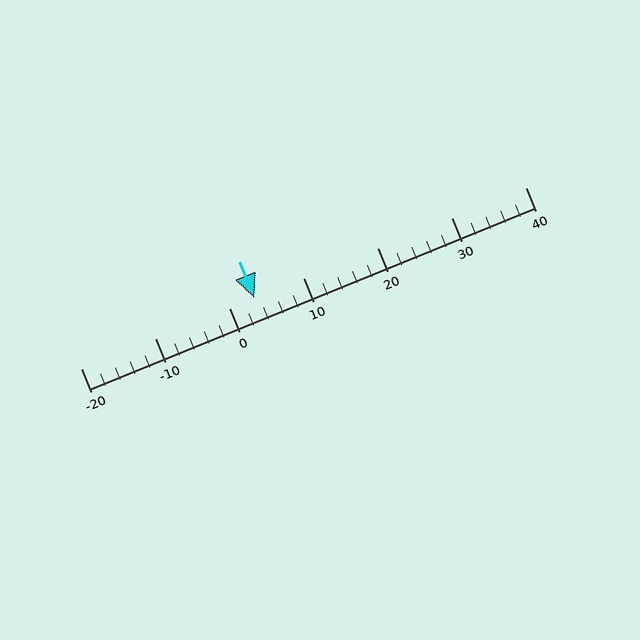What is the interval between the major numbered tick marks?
The major tick marks are spaced 10 units apart.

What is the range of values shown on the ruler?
The ruler shows values from -20 to 40.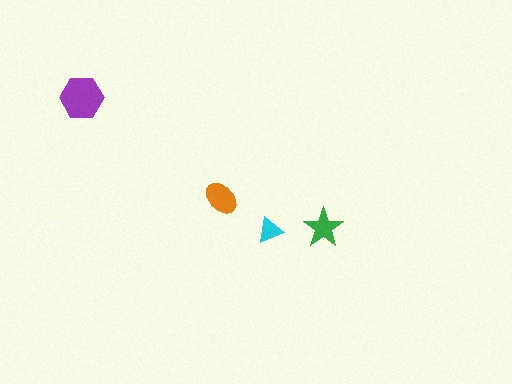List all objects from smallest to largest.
The cyan triangle, the green star, the orange ellipse, the purple hexagon.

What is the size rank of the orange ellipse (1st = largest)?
2nd.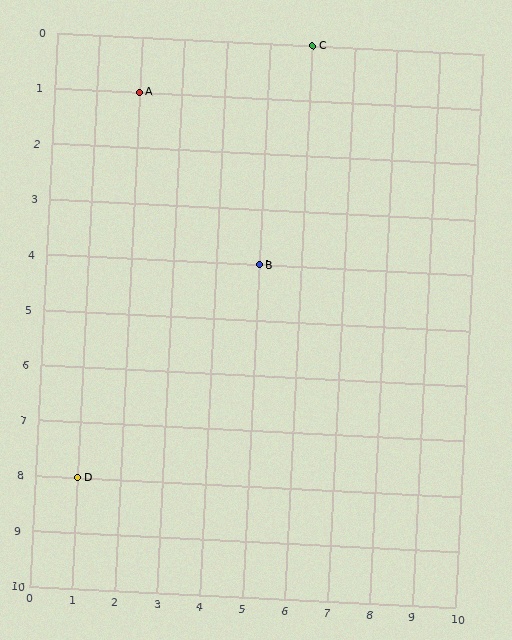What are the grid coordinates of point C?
Point C is at grid coordinates (6, 0).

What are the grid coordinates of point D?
Point D is at grid coordinates (1, 8).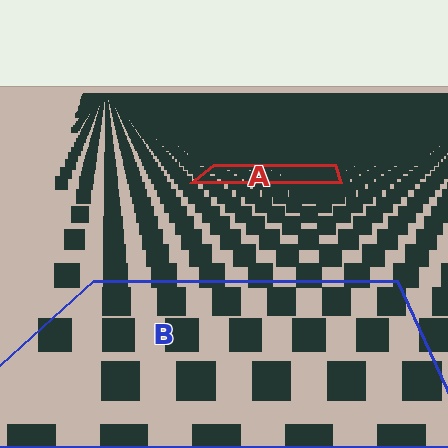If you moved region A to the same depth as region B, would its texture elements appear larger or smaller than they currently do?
They would appear larger. At a closer depth, the same texture elements are projected at a bigger on-screen size.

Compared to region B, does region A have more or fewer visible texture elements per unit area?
Region A has more texture elements per unit area — they are packed more densely because it is farther away.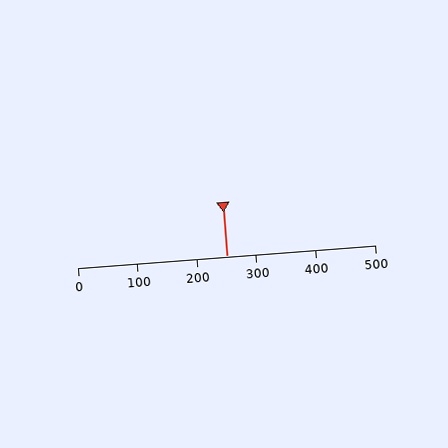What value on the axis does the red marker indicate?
The marker indicates approximately 250.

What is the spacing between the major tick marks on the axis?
The major ticks are spaced 100 apart.